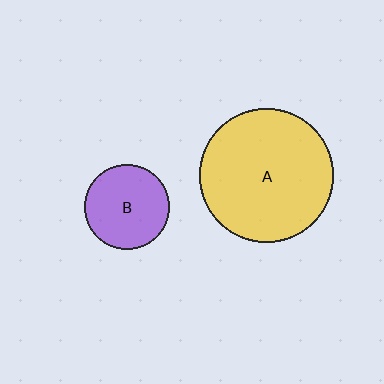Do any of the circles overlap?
No, none of the circles overlap.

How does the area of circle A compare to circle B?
Approximately 2.5 times.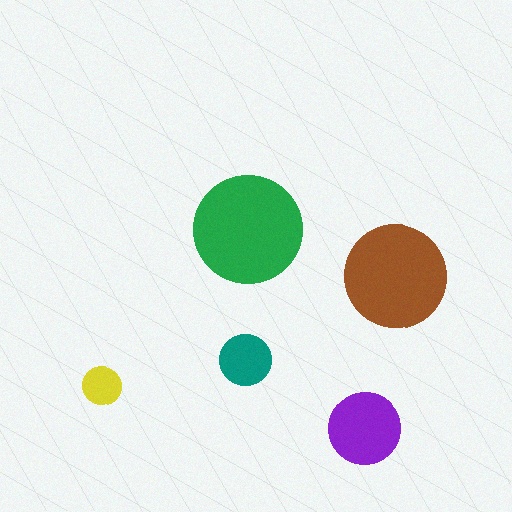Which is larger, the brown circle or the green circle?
The green one.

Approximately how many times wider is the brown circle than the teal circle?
About 2 times wider.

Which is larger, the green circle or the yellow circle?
The green one.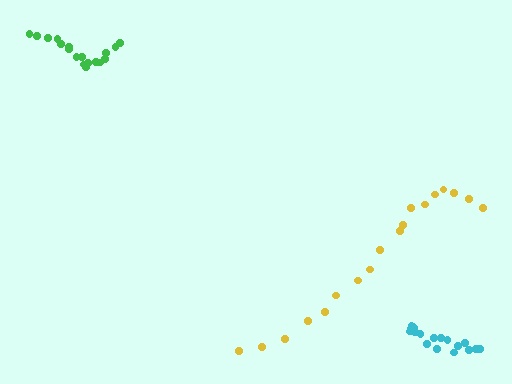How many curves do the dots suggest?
There are 3 distinct paths.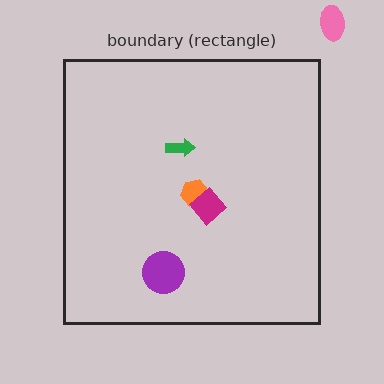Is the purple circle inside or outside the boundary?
Inside.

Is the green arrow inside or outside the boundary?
Inside.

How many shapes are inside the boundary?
4 inside, 1 outside.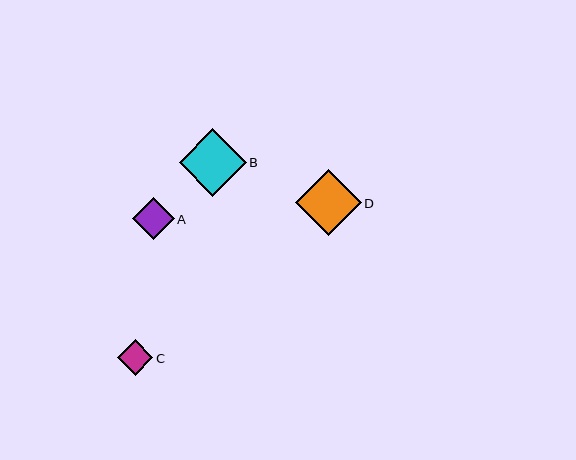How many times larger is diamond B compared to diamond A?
Diamond B is approximately 1.6 times the size of diamond A.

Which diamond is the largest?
Diamond B is the largest with a size of approximately 67 pixels.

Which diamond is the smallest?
Diamond C is the smallest with a size of approximately 36 pixels.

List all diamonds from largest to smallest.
From largest to smallest: B, D, A, C.